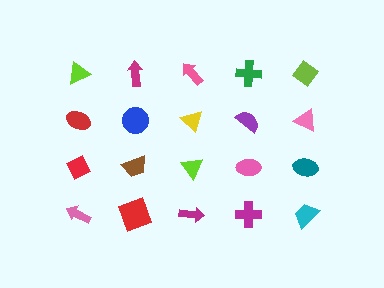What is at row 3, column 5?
A teal ellipse.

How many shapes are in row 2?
5 shapes.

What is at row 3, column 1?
A red diamond.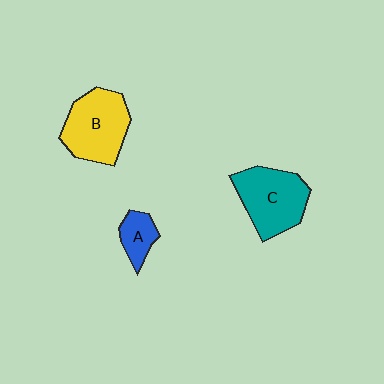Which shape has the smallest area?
Shape A (blue).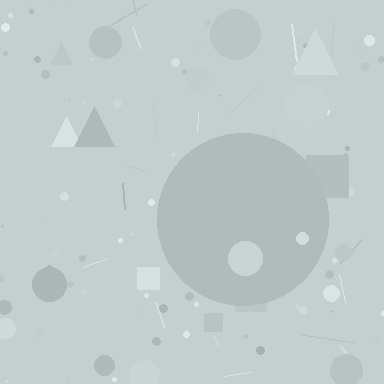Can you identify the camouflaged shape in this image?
The camouflaged shape is a circle.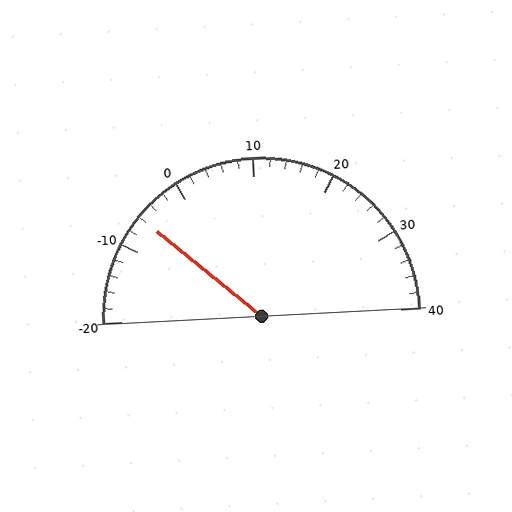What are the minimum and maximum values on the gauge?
The gauge ranges from -20 to 40.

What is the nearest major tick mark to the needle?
The nearest major tick mark is -10.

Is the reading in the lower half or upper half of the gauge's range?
The reading is in the lower half of the range (-20 to 40).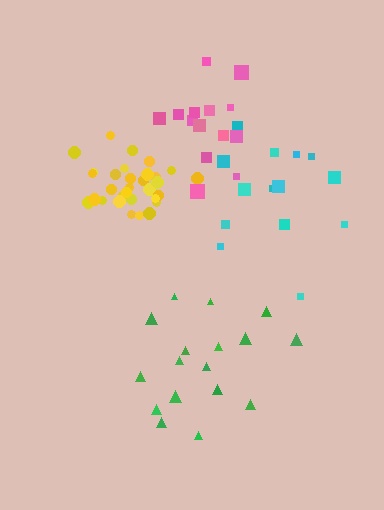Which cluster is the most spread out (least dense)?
Cyan.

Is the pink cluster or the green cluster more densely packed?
Pink.